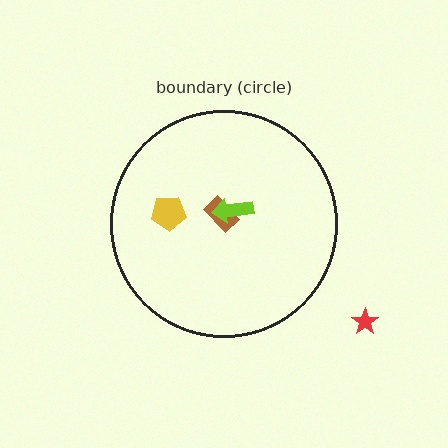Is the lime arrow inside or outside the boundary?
Inside.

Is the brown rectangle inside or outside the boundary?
Inside.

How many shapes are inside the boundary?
3 inside, 1 outside.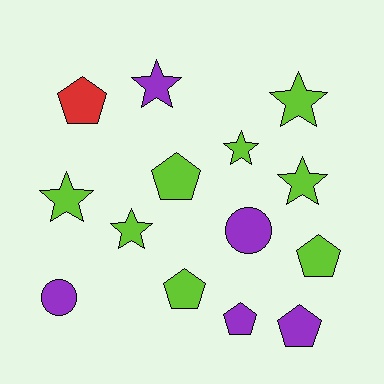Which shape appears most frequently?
Pentagon, with 6 objects.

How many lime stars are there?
There are 5 lime stars.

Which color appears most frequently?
Lime, with 8 objects.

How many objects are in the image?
There are 14 objects.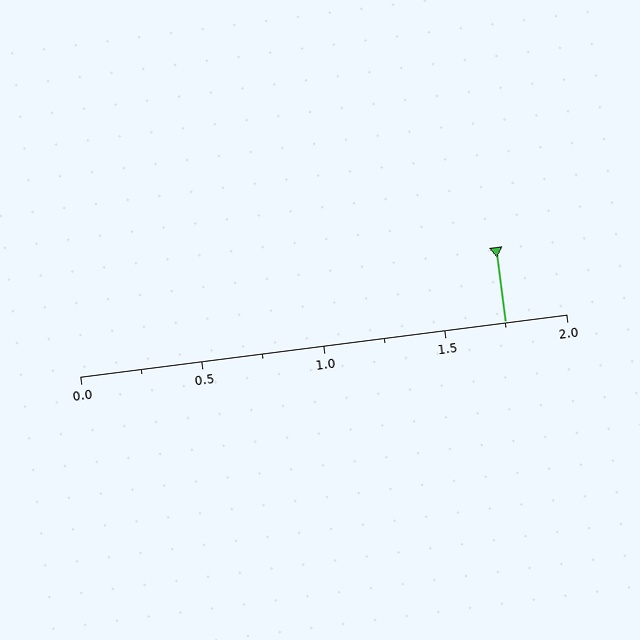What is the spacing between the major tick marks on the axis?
The major ticks are spaced 0.5 apart.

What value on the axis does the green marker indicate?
The marker indicates approximately 1.75.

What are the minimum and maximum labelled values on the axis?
The axis runs from 0.0 to 2.0.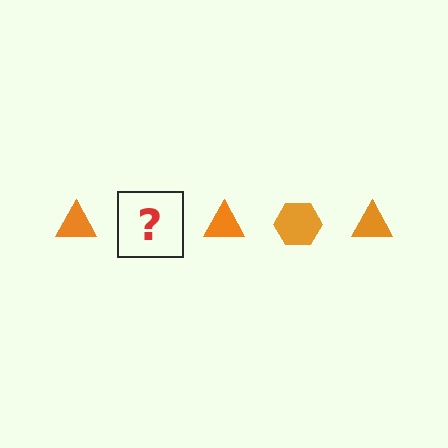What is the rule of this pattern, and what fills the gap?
The rule is that the pattern cycles through triangle, hexagon shapes in orange. The gap should be filled with an orange hexagon.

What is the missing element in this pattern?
The missing element is an orange hexagon.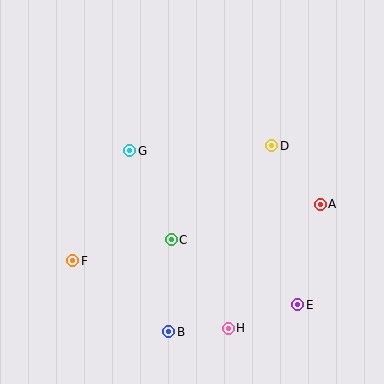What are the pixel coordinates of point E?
Point E is at (298, 305).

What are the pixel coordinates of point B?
Point B is at (169, 332).